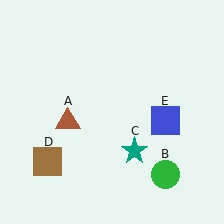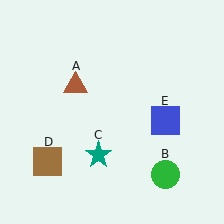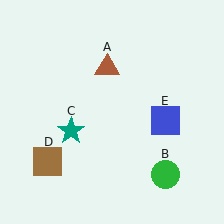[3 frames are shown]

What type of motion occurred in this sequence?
The brown triangle (object A), teal star (object C) rotated clockwise around the center of the scene.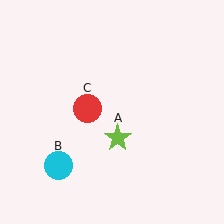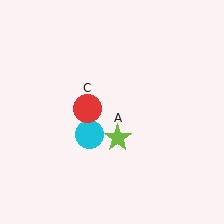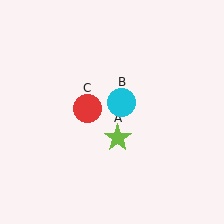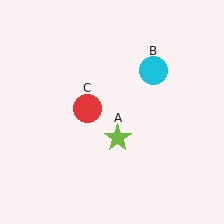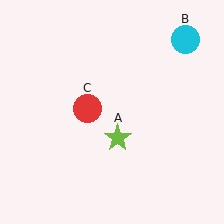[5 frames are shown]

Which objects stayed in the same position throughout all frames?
Lime star (object A) and red circle (object C) remained stationary.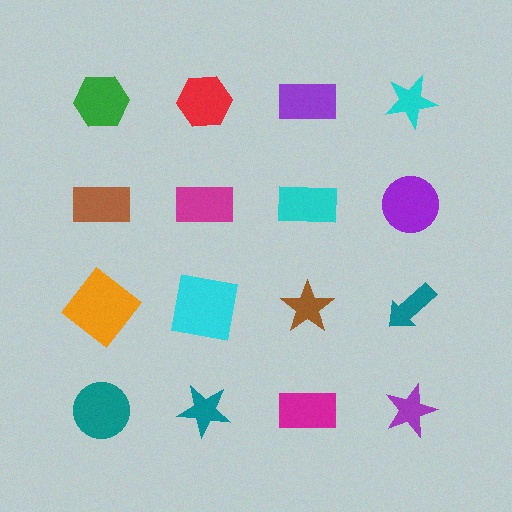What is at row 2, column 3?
A cyan rectangle.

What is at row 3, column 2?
A cyan square.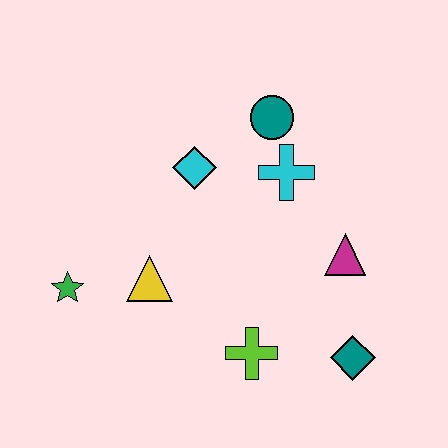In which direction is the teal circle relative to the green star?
The teal circle is to the right of the green star.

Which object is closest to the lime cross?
The teal diamond is closest to the lime cross.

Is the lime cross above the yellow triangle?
No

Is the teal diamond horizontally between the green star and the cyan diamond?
No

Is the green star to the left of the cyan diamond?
Yes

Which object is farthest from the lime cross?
The teal circle is farthest from the lime cross.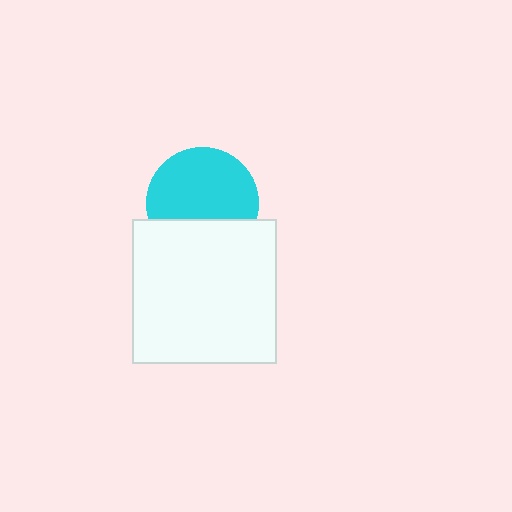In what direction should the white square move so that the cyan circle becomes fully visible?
The white square should move down. That is the shortest direction to clear the overlap and leave the cyan circle fully visible.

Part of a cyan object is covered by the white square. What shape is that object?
It is a circle.